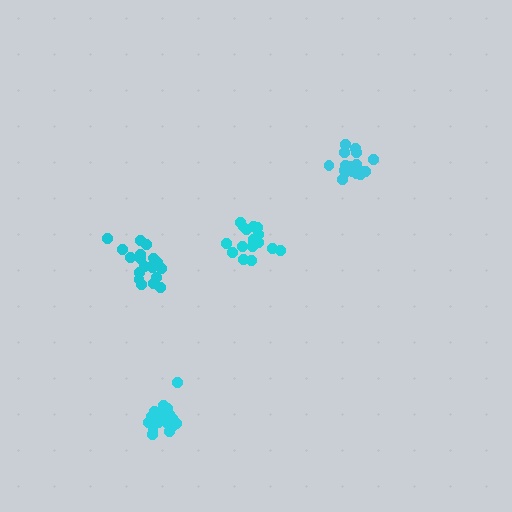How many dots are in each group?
Group 1: 18 dots, Group 2: 19 dots, Group 3: 20 dots, Group 4: 17 dots (74 total).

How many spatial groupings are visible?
There are 4 spatial groupings.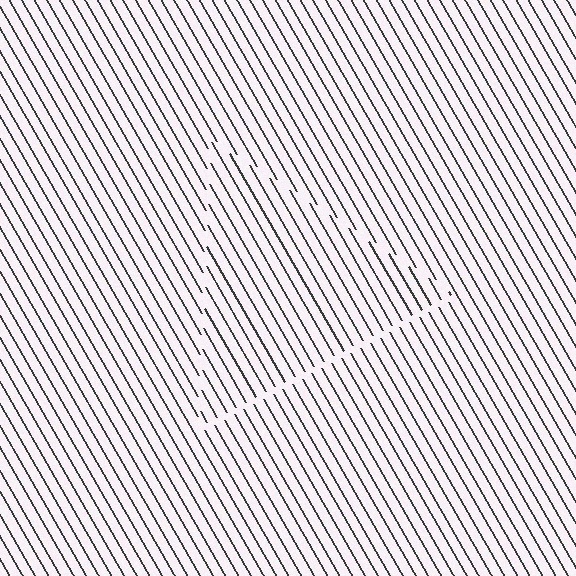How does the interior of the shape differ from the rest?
The interior of the shape contains the same grating, shifted by half a period — the contour is defined by the phase discontinuity where line-ends from the inner and outer gratings abut.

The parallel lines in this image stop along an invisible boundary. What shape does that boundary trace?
An illusory triangle. The interior of the shape contains the same grating, shifted by half a period — the contour is defined by the phase discontinuity where line-ends from the inner and outer gratings abut.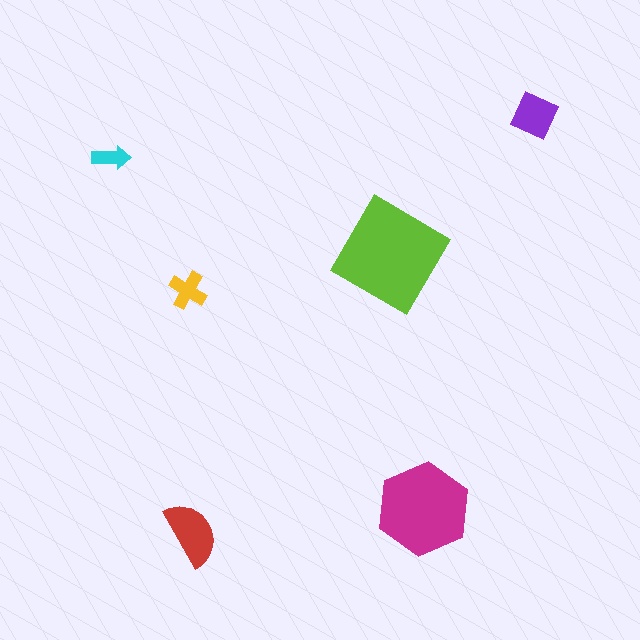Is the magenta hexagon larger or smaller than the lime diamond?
Smaller.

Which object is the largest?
The lime diamond.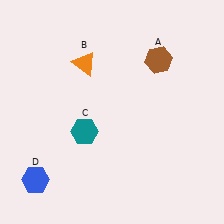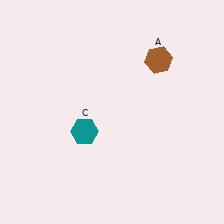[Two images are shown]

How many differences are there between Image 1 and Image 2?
There are 2 differences between the two images.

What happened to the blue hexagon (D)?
The blue hexagon (D) was removed in Image 2. It was in the bottom-left area of Image 1.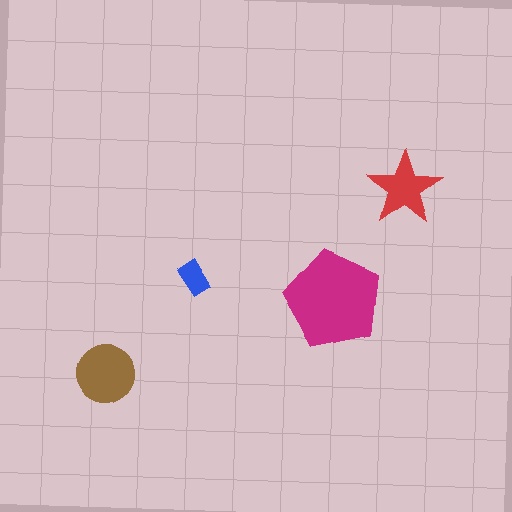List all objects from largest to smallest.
The magenta pentagon, the brown circle, the red star, the blue rectangle.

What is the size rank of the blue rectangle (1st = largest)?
4th.